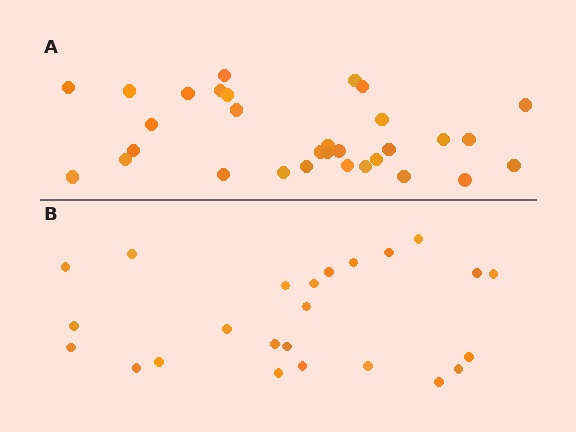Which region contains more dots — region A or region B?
Region A (the top region) has more dots.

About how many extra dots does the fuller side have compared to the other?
Region A has roughly 8 or so more dots than region B.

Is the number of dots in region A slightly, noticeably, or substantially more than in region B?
Region A has noticeably more, but not dramatically so. The ratio is roughly 1.3 to 1.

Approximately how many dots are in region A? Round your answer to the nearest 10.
About 30 dots. (The exact count is 31, which rounds to 30.)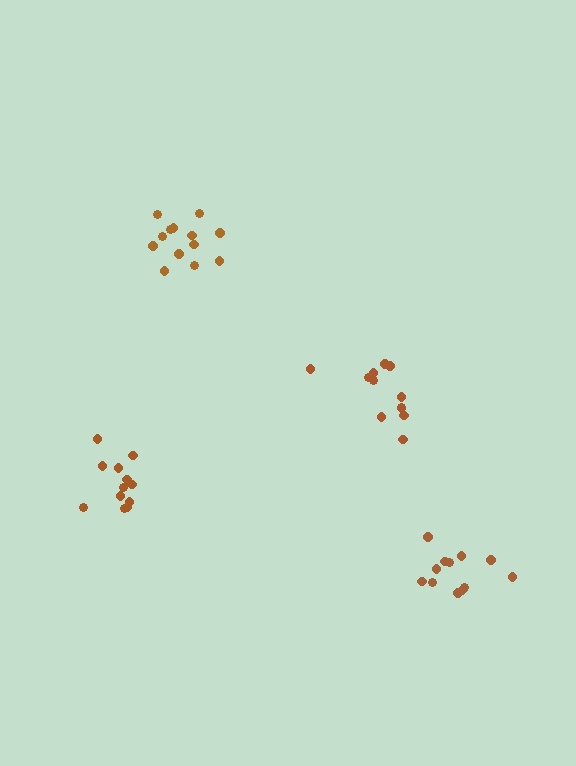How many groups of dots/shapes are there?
There are 4 groups.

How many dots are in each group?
Group 1: 13 dots, Group 2: 12 dots, Group 3: 12 dots, Group 4: 12 dots (49 total).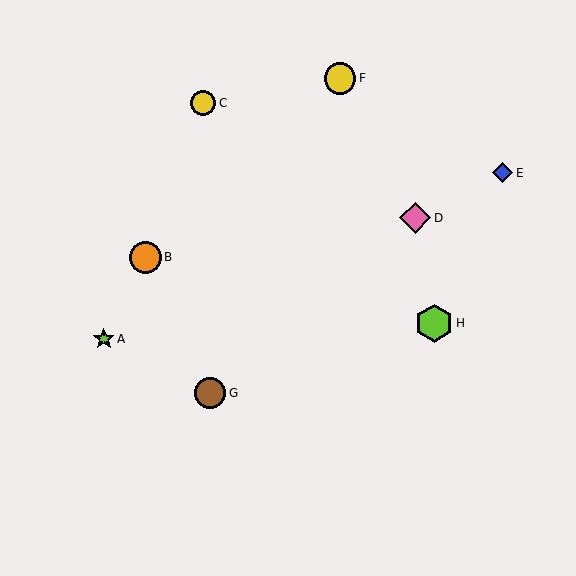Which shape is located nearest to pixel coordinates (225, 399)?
The brown circle (labeled G) at (210, 393) is nearest to that location.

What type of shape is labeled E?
Shape E is a blue diamond.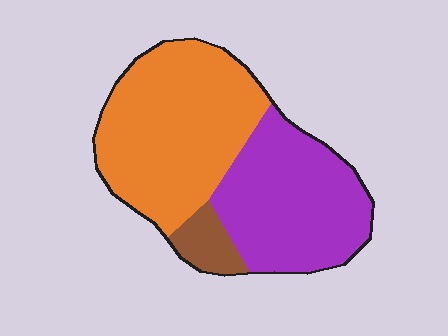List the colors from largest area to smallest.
From largest to smallest: orange, purple, brown.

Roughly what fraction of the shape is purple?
Purple takes up about two fifths (2/5) of the shape.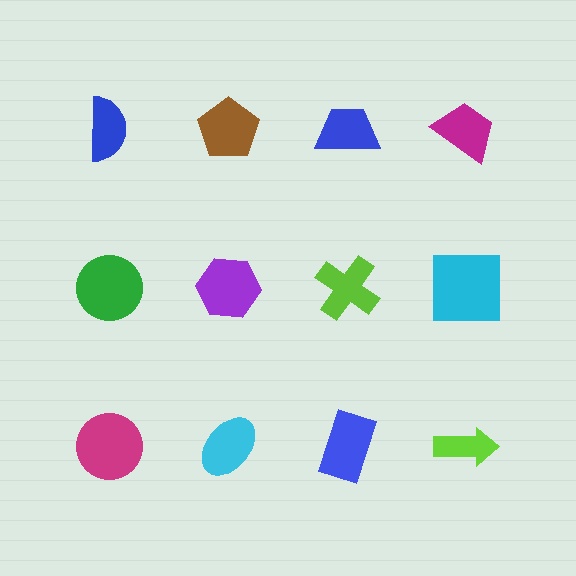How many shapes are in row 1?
4 shapes.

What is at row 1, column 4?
A magenta trapezoid.